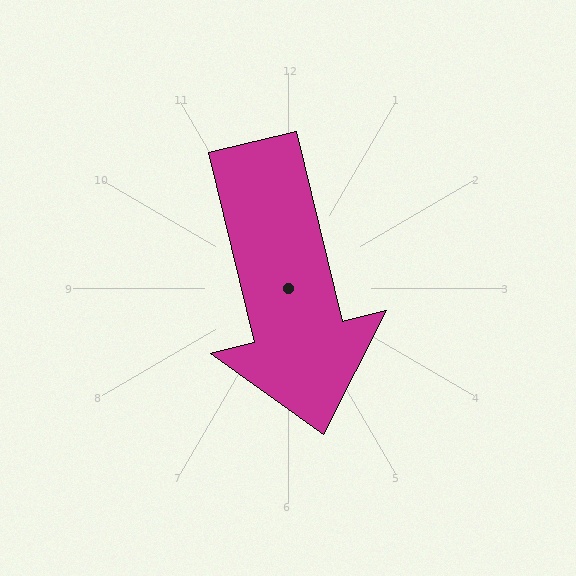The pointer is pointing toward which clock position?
Roughly 6 o'clock.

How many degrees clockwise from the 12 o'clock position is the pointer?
Approximately 166 degrees.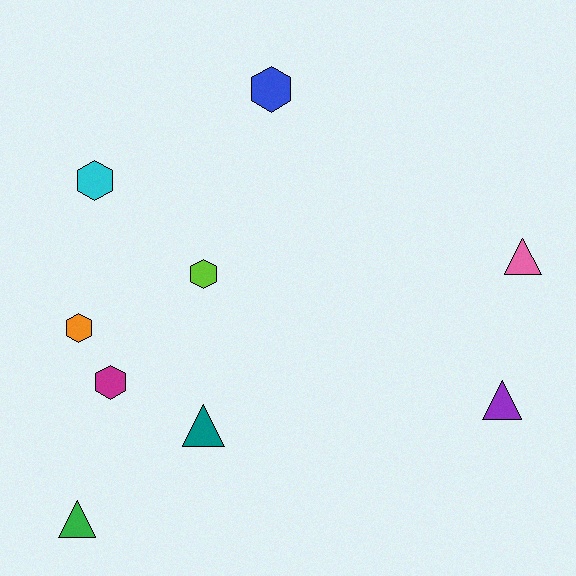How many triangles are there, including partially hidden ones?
There are 4 triangles.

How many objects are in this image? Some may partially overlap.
There are 9 objects.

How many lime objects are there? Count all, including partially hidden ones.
There is 1 lime object.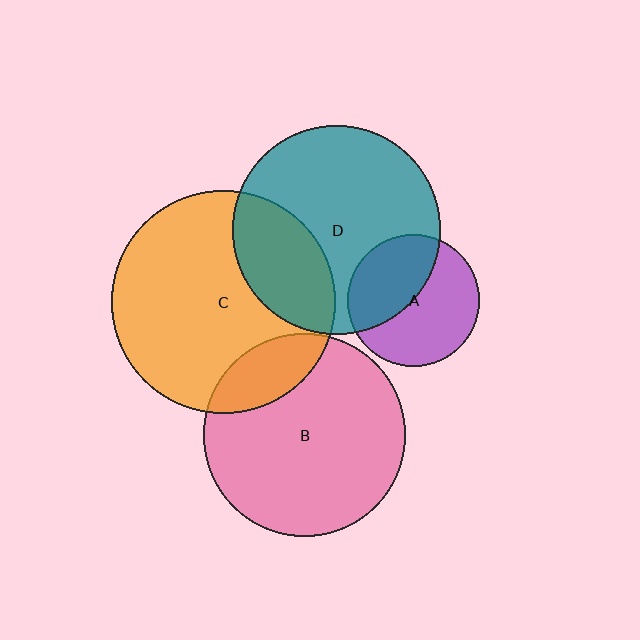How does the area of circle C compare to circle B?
Approximately 1.2 times.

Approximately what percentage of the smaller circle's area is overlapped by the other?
Approximately 45%.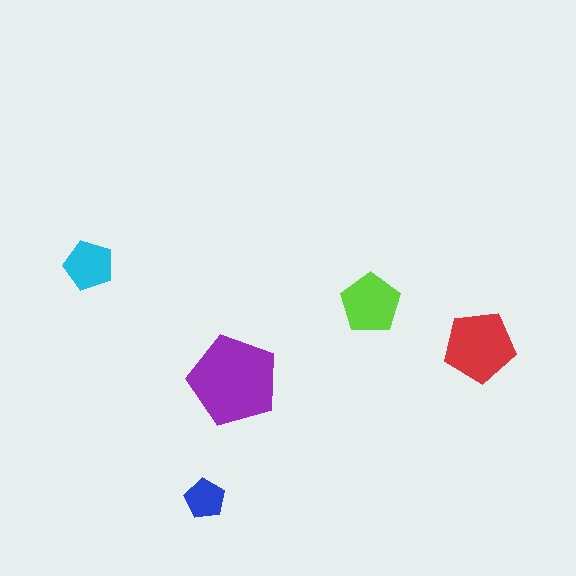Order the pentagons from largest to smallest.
the purple one, the red one, the lime one, the cyan one, the blue one.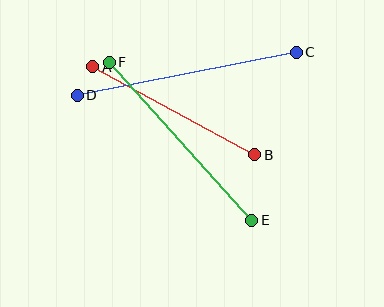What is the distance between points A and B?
The distance is approximately 184 pixels.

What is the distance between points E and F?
The distance is approximately 213 pixels.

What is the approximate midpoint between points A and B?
The midpoint is at approximately (174, 111) pixels.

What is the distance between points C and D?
The distance is approximately 223 pixels.